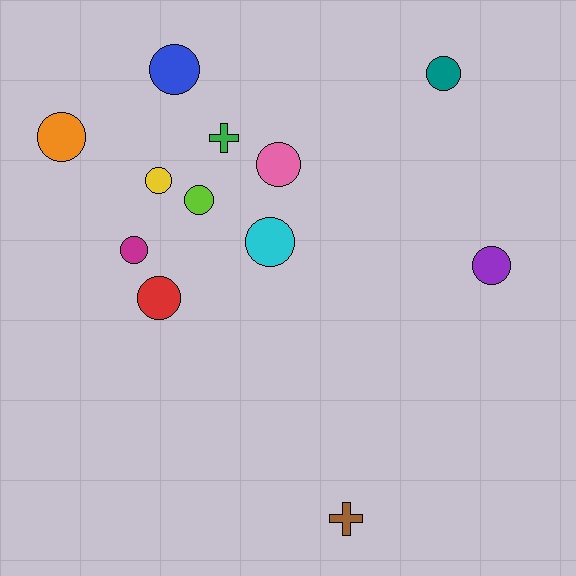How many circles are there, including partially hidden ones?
There are 10 circles.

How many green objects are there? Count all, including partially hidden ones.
There is 1 green object.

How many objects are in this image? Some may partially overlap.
There are 12 objects.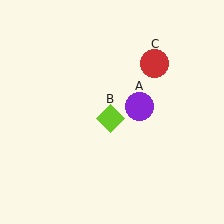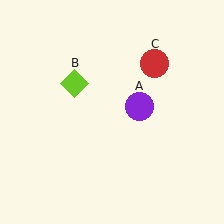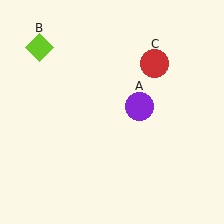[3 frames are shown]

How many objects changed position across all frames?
1 object changed position: lime diamond (object B).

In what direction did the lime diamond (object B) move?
The lime diamond (object B) moved up and to the left.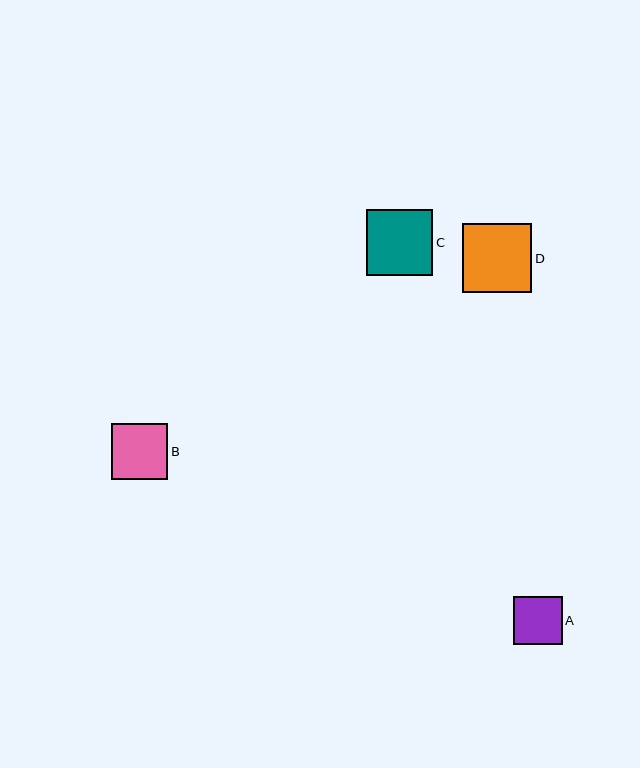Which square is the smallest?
Square A is the smallest with a size of approximately 48 pixels.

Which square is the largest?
Square D is the largest with a size of approximately 70 pixels.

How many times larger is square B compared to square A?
Square B is approximately 1.2 times the size of square A.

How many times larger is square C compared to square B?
Square C is approximately 1.2 times the size of square B.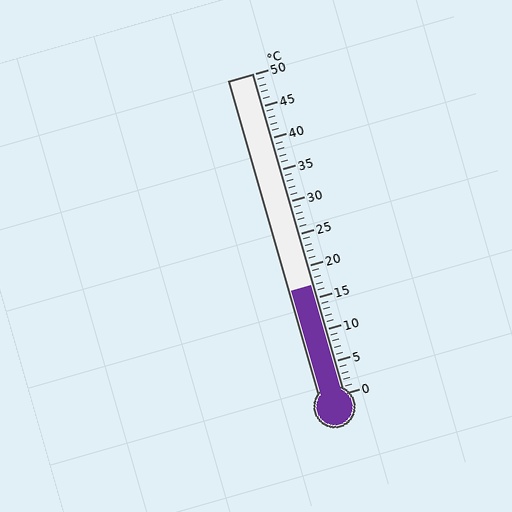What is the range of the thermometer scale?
The thermometer scale ranges from 0°C to 50°C.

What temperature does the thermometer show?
The thermometer shows approximately 17°C.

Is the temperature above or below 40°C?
The temperature is below 40°C.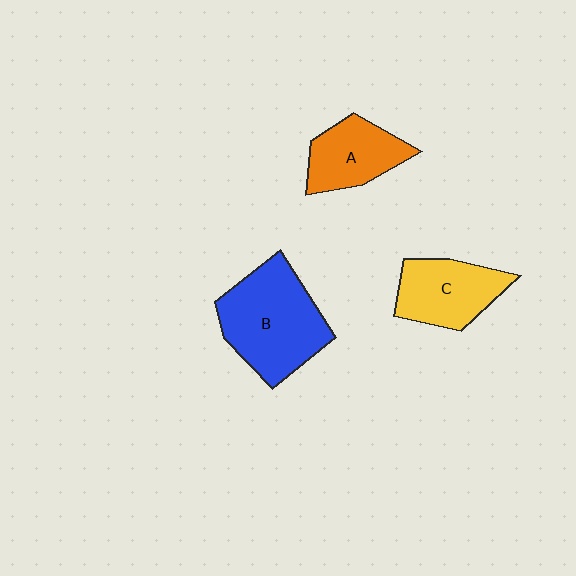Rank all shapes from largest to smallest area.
From largest to smallest: B (blue), C (yellow), A (orange).